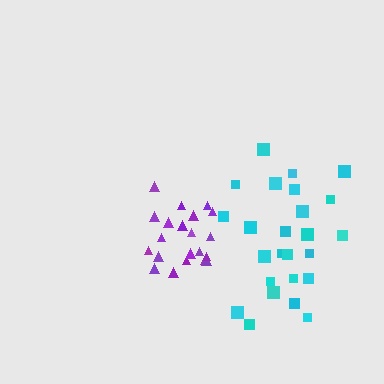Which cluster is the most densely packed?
Purple.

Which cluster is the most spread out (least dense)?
Cyan.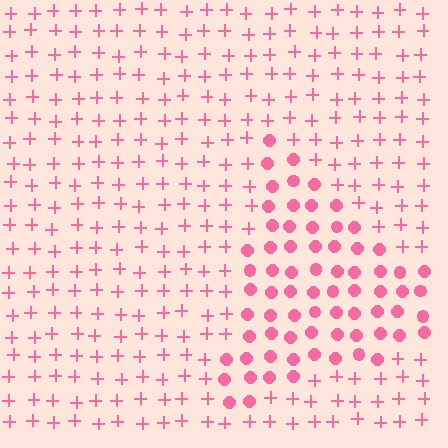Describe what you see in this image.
The image is filled with small pink elements arranged in a uniform grid. A triangle-shaped region contains circles, while the surrounding area contains plus signs. The boundary is defined purely by the change in element shape.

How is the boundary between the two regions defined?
The boundary is defined by a change in element shape: circles inside vs. plus signs outside. All elements share the same color and spacing.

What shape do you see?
I see a triangle.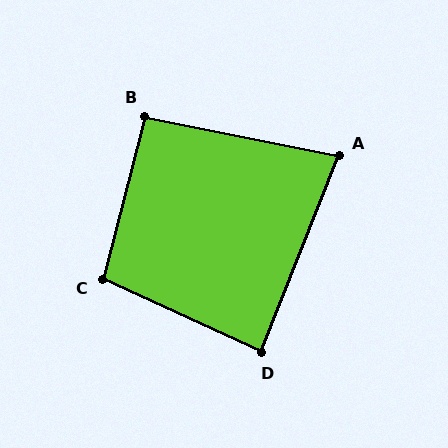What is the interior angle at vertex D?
Approximately 87 degrees (approximately right).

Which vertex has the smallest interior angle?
A, at approximately 80 degrees.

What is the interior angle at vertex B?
Approximately 93 degrees (approximately right).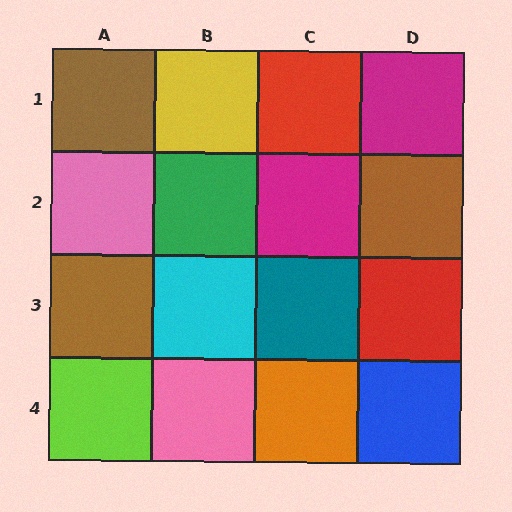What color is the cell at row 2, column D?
Brown.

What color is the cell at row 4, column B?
Pink.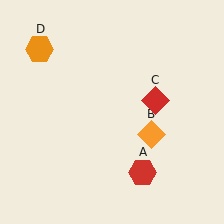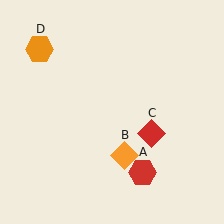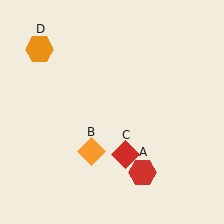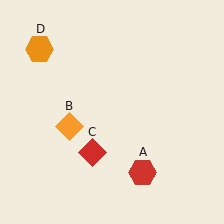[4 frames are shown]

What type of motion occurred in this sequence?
The orange diamond (object B), red diamond (object C) rotated clockwise around the center of the scene.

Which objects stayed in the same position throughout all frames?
Red hexagon (object A) and orange hexagon (object D) remained stationary.